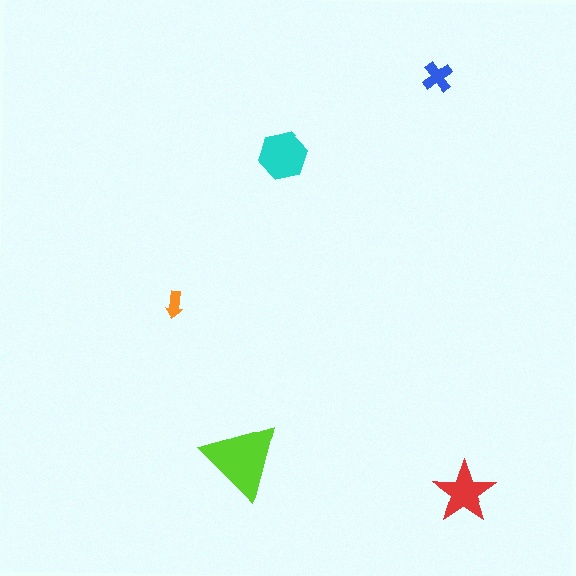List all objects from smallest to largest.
The orange arrow, the blue cross, the red star, the cyan hexagon, the lime triangle.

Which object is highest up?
The blue cross is topmost.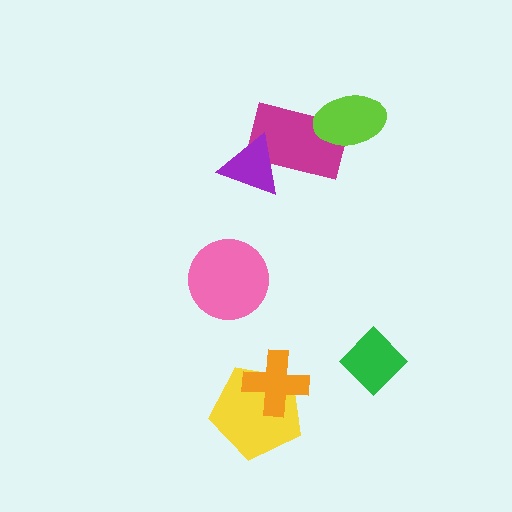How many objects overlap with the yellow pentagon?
1 object overlaps with the yellow pentagon.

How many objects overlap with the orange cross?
1 object overlaps with the orange cross.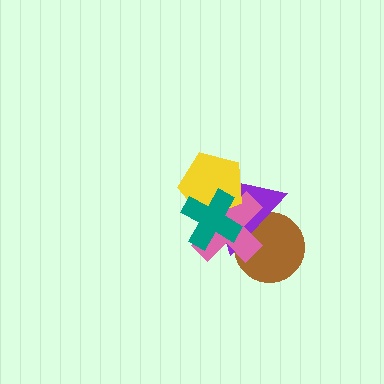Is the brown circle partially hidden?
Yes, it is partially covered by another shape.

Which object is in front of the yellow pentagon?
The teal cross is in front of the yellow pentagon.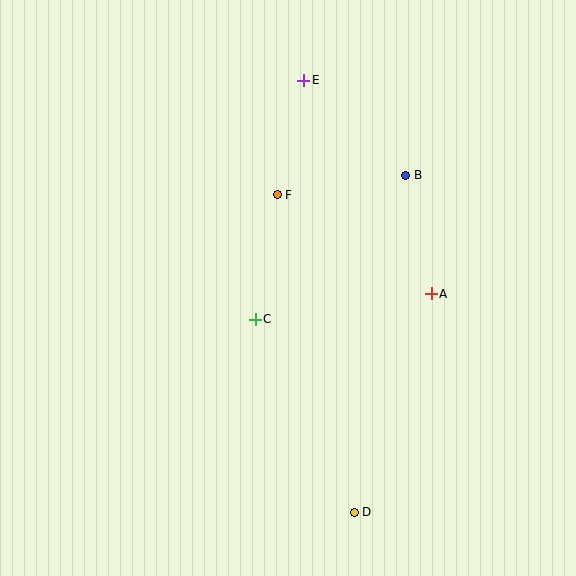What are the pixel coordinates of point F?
Point F is at (277, 195).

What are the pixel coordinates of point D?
Point D is at (354, 512).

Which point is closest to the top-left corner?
Point E is closest to the top-left corner.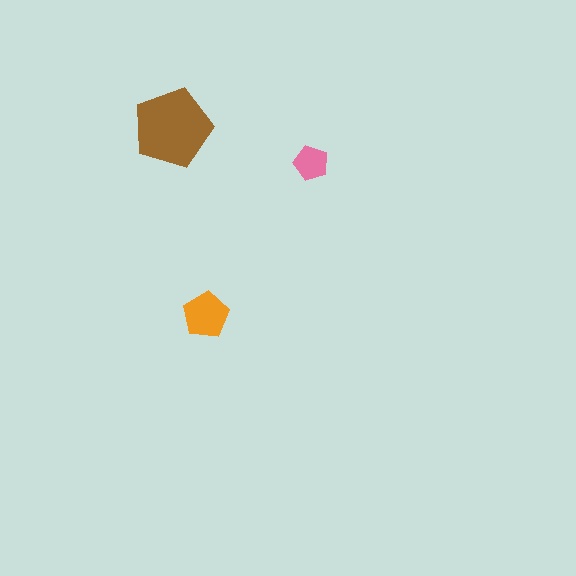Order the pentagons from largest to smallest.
the brown one, the orange one, the pink one.